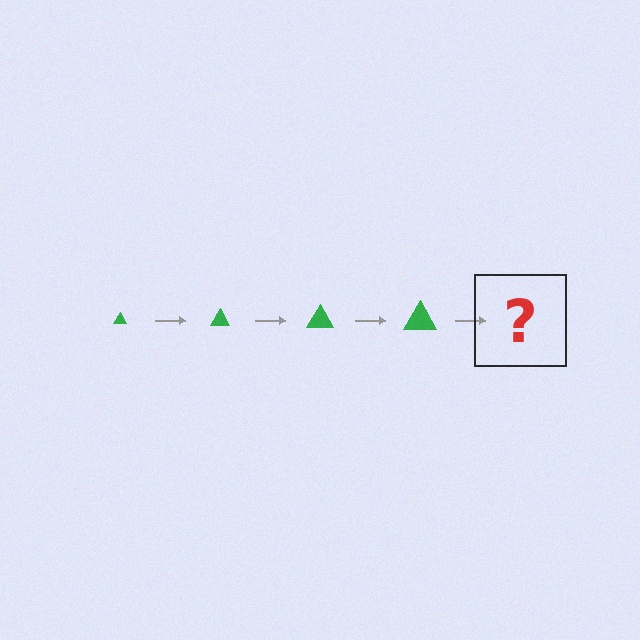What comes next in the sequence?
The next element should be a green triangle, larger than the previous one.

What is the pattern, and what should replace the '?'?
The pattern is that the triangle gets progressively larger each step. The '?' should be a green triangle, larger than the previous one.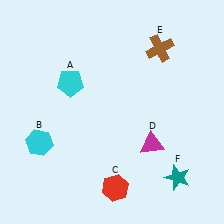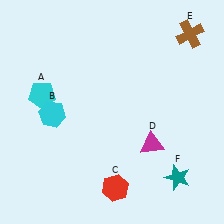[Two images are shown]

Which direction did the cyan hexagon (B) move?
The cyan hexagon (B) moved up.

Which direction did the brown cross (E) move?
The brown cross (E) moved right.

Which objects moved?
The objects that moved are: the cyan pentagon (A), the cyan hexagon (B), the brown cross (E).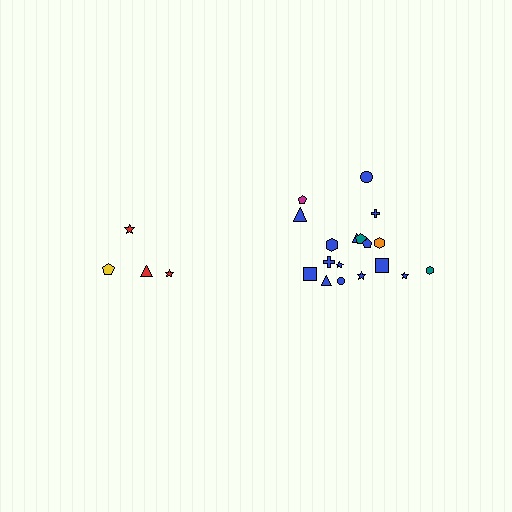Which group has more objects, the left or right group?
The right group.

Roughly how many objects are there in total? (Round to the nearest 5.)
Roughly 20 objects in total.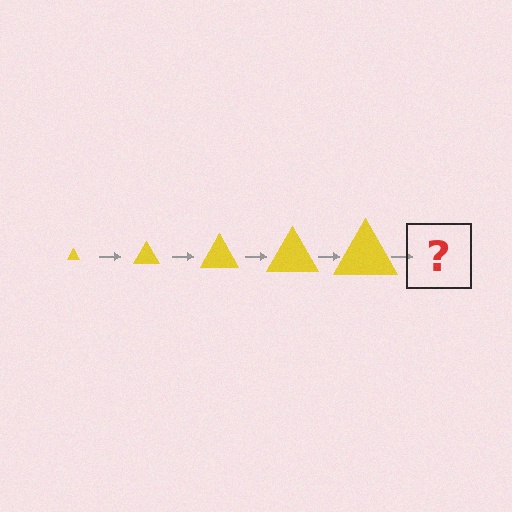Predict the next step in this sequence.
The next step is a yellow triangle, larger than the previous one.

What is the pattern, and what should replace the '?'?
The pattern is that the triangle gets progressively larger each step. The '?' should be a yellow triangle, larger than the previous one.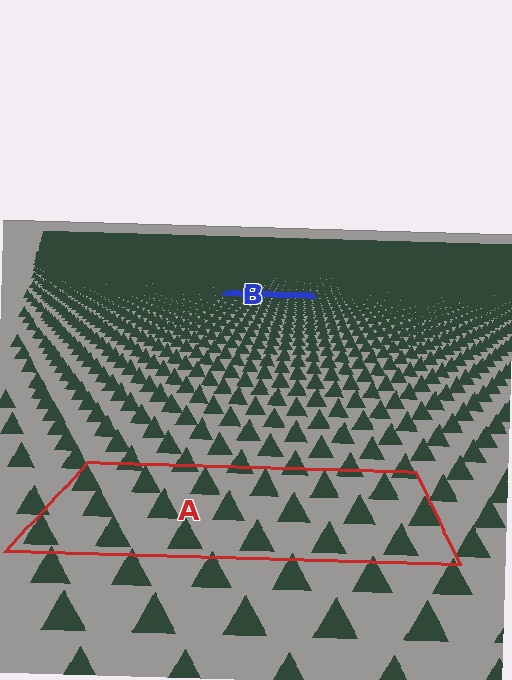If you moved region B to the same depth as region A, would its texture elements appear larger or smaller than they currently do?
They would appear larger. At a closer depth, the same texture elements are projected at a bigger on-screen size.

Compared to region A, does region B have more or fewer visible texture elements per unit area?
Region B has more texture elements per unit area — they are packed more densely because it is farther away.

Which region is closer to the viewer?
Region A is closer. The texture elements there are larger and more spread out.